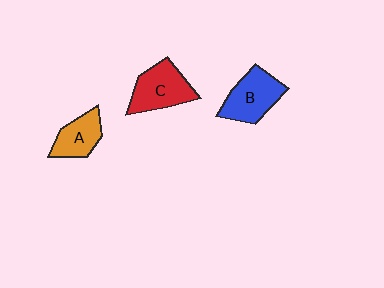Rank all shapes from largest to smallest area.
From largest to smallest: B (blue), C (red), A (orange).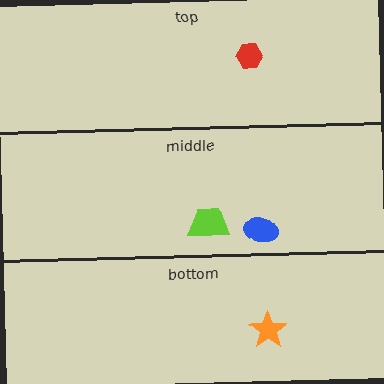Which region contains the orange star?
The bottom region.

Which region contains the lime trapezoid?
The middle region.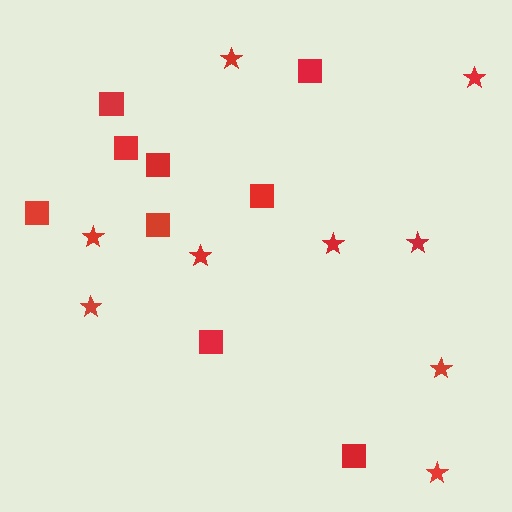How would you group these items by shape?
There are 2 groups: one group of squares (9) and one group of stars (9).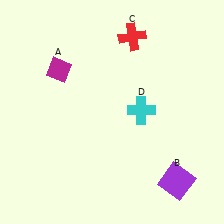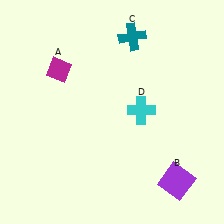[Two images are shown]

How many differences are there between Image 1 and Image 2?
There is 1 difference between the two images.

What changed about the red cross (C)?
In Image 1, C is red. In Image 2, it changed to teal.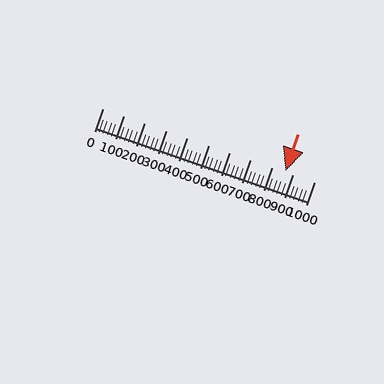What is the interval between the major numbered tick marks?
The major tick marks are spaced 100 units apart.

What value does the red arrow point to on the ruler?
The red arrow points to approximately 864.